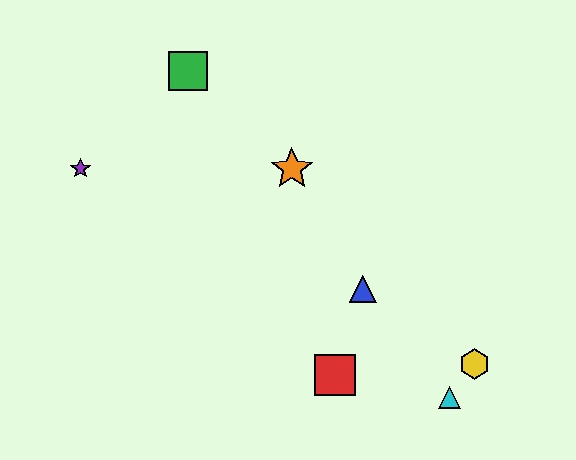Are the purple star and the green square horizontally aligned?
No, the purple star is at y≈169 and the green square is at y≈71.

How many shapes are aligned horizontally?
2 shapes (the purple star, the orange star) are aligned horizontally.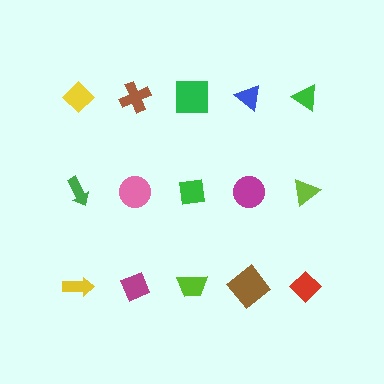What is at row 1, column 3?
A green square.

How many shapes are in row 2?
5 shapes.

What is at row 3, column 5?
A red diamond.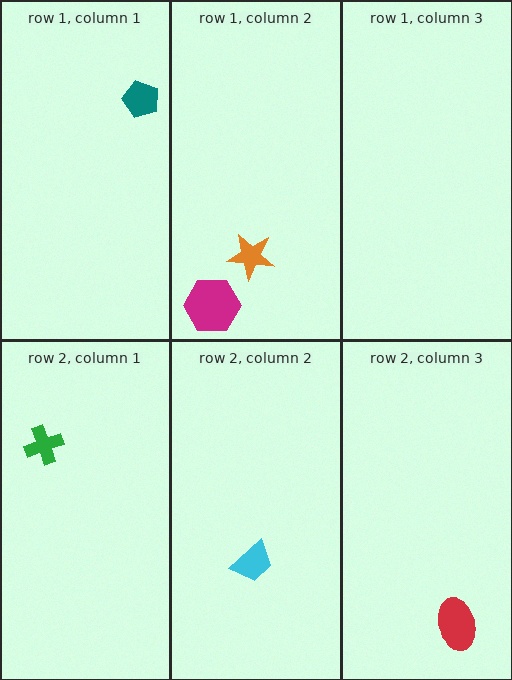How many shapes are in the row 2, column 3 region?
1.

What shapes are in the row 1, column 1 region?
The teal pentagon.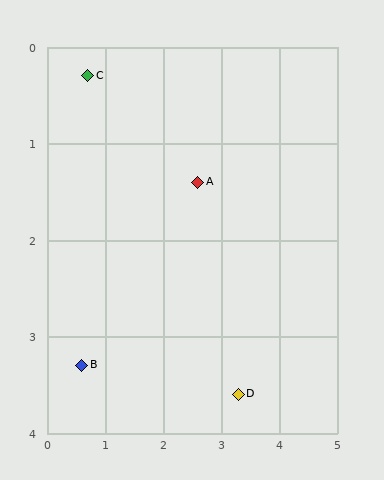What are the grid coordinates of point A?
Point A is at approximately (2.6, 1.4).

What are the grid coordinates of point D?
Point D is at approximately (3.3, 3.6).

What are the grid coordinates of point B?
Point B is at approximately (0.6, 3.3).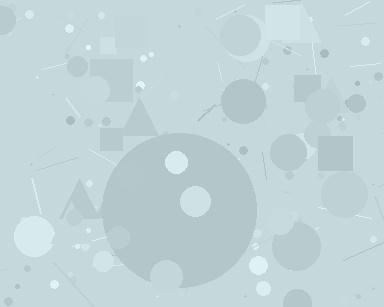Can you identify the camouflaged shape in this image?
The camouflaged shape is a circle.